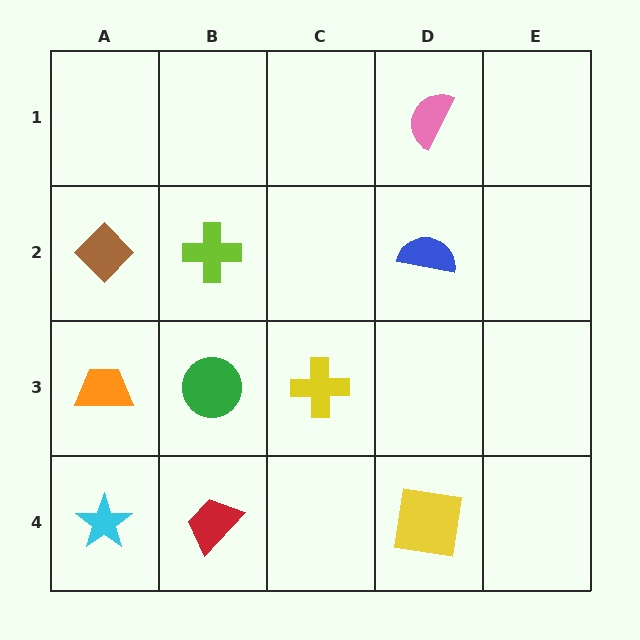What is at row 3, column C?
A yellow cross.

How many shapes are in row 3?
3 shapes.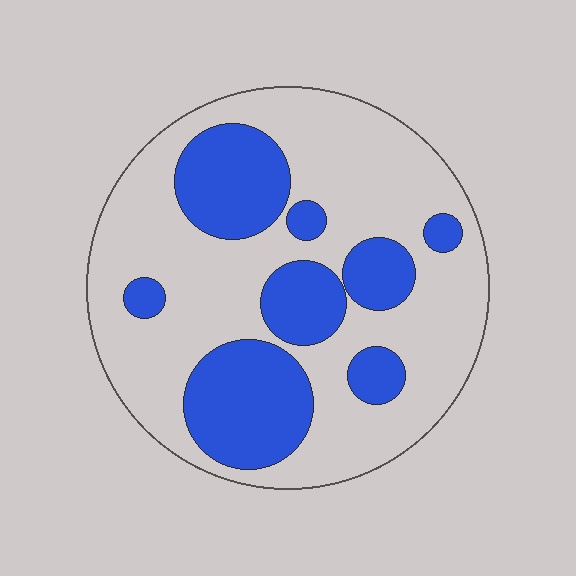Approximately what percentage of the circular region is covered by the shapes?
Approximately 30%.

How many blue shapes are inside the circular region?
8.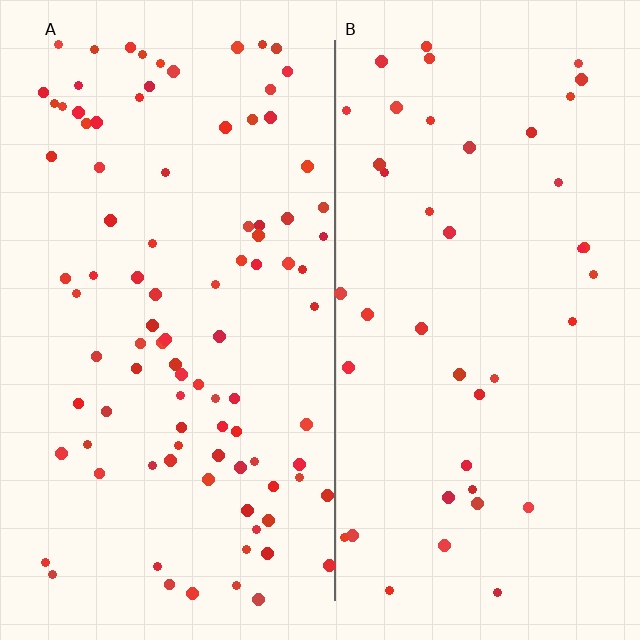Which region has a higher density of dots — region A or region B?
A (the left).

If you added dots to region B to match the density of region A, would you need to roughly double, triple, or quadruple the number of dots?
Approximately double.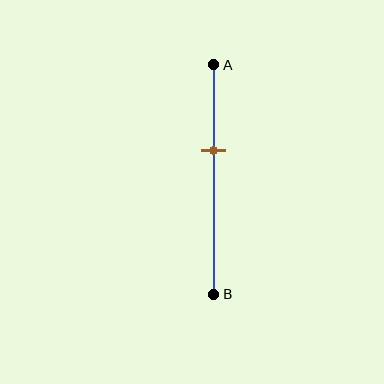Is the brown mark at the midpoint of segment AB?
No, the mark is at about 40% from A, not at the 50% midpoint.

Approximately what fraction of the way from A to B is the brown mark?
The brown mark is approximately 40% of the way from A to B.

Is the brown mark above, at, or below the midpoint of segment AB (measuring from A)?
The brown mark is above the midpoint of segment AB.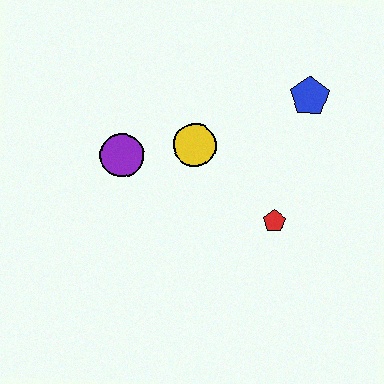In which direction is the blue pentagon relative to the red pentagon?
The blue pentagon is above the red pentagon.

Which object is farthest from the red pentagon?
The purple circle is farthest from the red pentagon.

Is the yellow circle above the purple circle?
Yes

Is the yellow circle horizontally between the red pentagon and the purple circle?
Yes